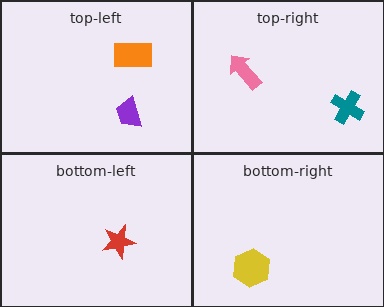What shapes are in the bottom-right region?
The yellow hexagon.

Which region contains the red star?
The bottom-left region.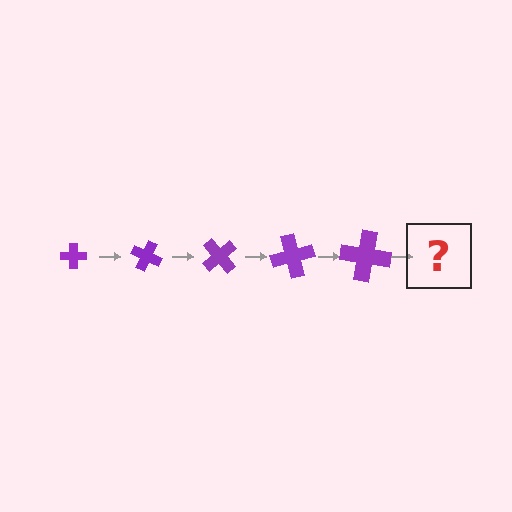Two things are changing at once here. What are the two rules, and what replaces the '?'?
The two rules are that the cross grows larger each step and it rotates 25 degrees each step. The '?' should be a cross, larger than the previous one and rotated 125 degrees from the start.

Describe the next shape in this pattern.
It should be a cross, larger than the previous one and rotated 125 degrees from the start.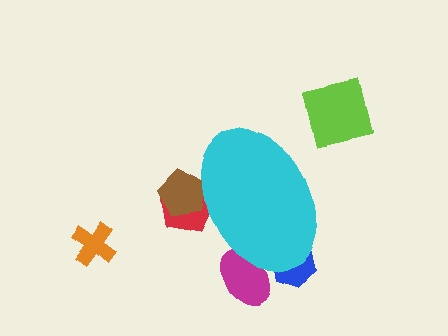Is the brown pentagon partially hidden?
Yes, the brown pentagon is partially hidden behind the cyan ellipse.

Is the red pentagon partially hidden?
Yes, the red pentagon is partially hidden behind the cyan ellipse.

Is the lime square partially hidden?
No, the lime square is fully visible.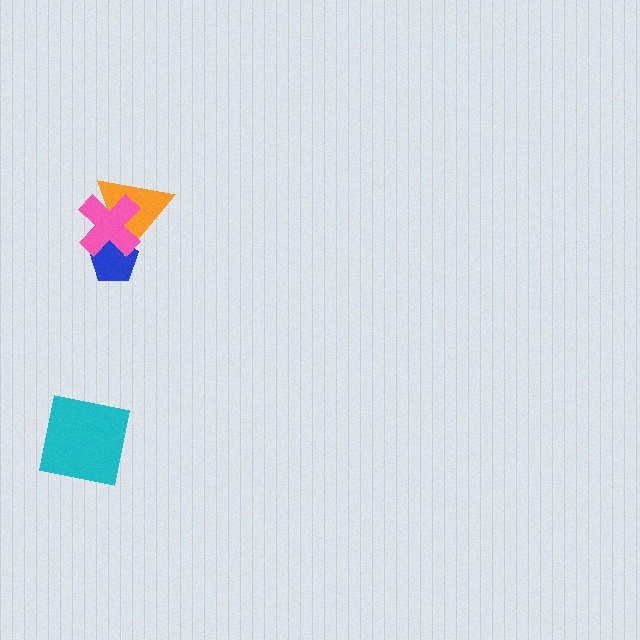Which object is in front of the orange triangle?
The pink cross is in front of the orange triangle.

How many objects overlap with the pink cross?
2 objects overlap with the pink cross.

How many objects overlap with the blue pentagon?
2 objects overlap with the blue pentagon.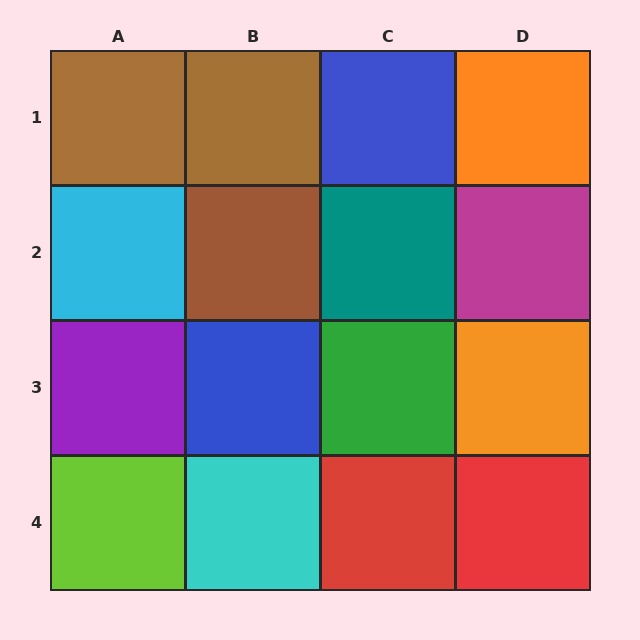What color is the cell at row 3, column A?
Purple.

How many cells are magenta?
1 cell is magenta.